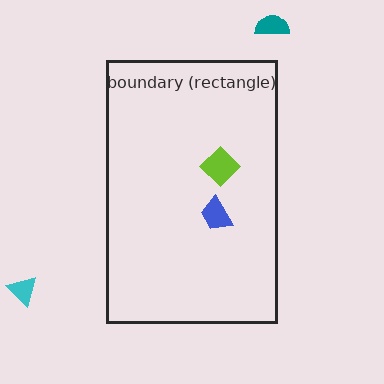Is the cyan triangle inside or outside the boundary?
Outside.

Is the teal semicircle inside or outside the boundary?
Outside.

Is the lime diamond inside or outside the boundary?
Inside.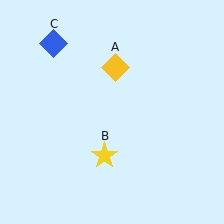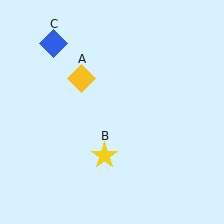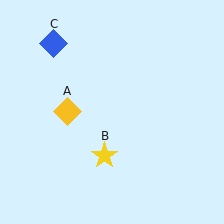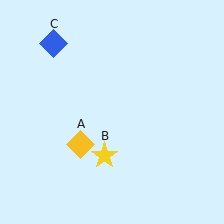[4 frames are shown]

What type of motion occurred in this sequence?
The yellow diamond (object A) rotated counterclockwise around the center of the scene.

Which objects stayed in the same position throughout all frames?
Yellow star (object B) and blue diamond (object C) remained stationary.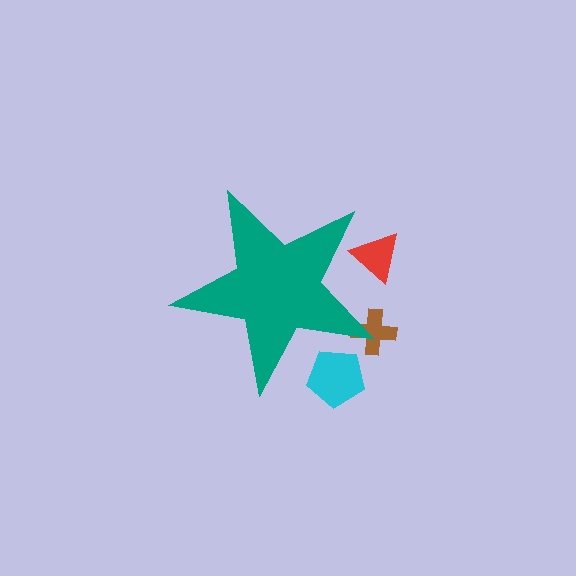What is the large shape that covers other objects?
A teal star.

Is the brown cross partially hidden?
Yes, the brown cross is partially hidden behind the teal star.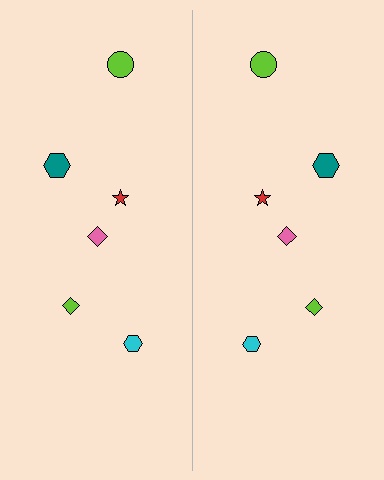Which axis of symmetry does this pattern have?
The pattern has a vertical axis of symmetry running through the center of the image.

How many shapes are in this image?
There are 12 shapes in this image.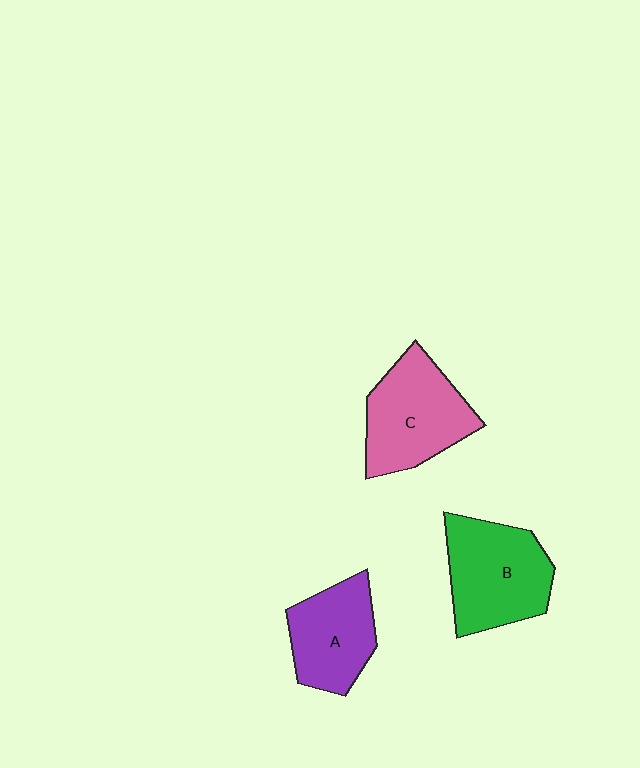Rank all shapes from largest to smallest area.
From largest to smallest: B (green), C (pink), A (purple).